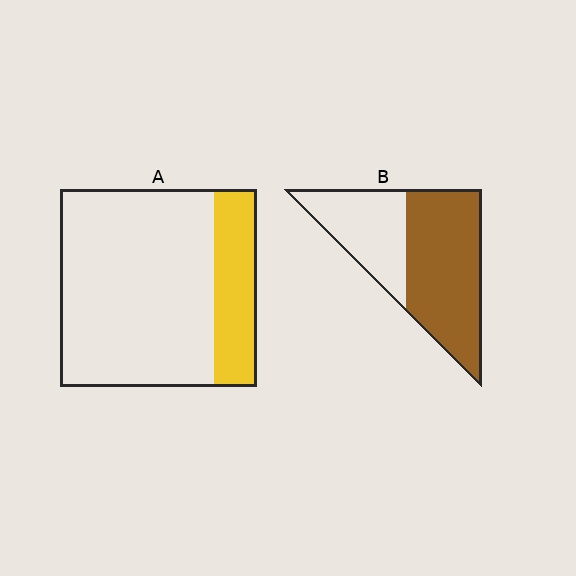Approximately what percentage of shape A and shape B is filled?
A is approximately 20% and B is approximately 60%.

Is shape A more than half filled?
No.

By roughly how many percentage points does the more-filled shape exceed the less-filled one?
By roughly 40 percentage points (B over A).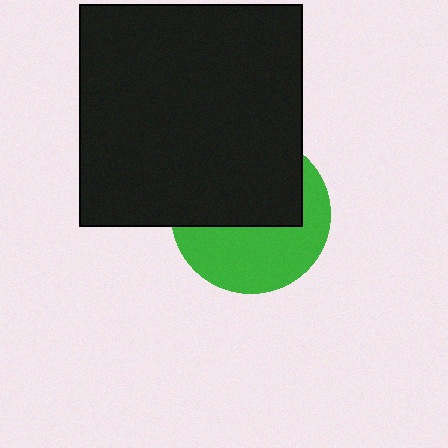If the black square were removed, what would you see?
You would see the complete green circle.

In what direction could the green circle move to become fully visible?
The green circle could move down. That would shift it out from behind the black square entirely.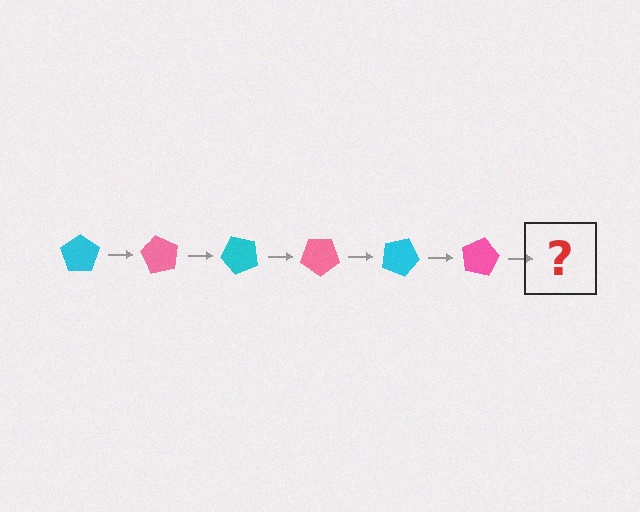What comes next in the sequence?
The next element should be a cyan pentagon, rotated 360 degrees from the start.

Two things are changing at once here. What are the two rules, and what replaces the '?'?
The two rules are that it rotates 60 degrees each step and the color cycles through cyan and pink. The '?' should be a cyan pentagon, rotated 360 degrees from the start.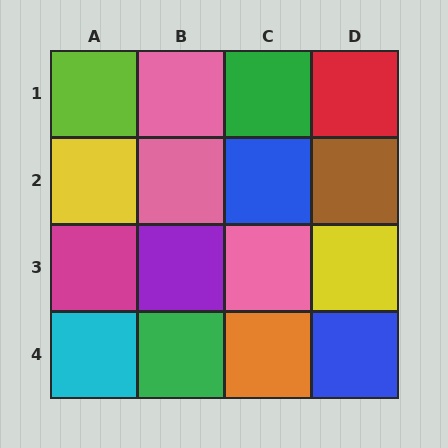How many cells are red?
1 cell is red.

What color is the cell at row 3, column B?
Purple.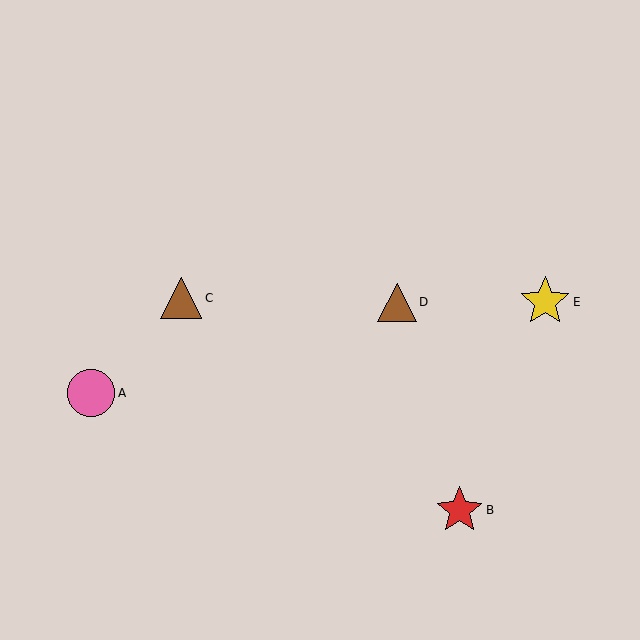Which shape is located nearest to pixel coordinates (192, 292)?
The brown triangle (labeled C) at (181, 298) is nearest to that location.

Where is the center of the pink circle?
The center of the pink circle is at (91, 393).